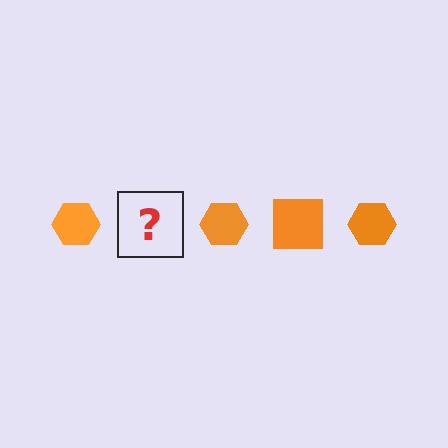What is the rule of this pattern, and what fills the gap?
The rule is that the pattern cycles through hexagon, square shapes in orange. The gap should be filled with an orange square.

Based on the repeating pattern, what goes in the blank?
The blank should be an orange square.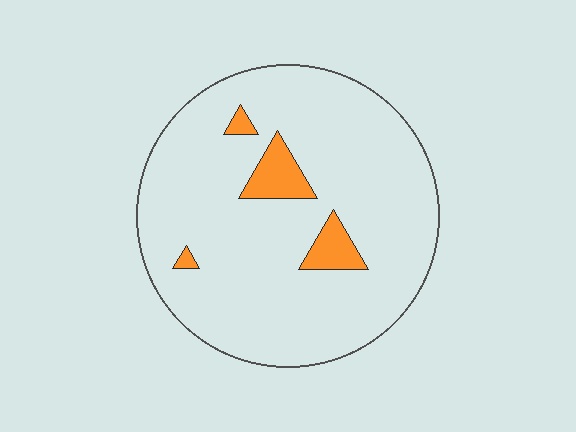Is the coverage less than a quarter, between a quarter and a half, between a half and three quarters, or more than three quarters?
Less than a quarter.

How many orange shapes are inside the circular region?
4.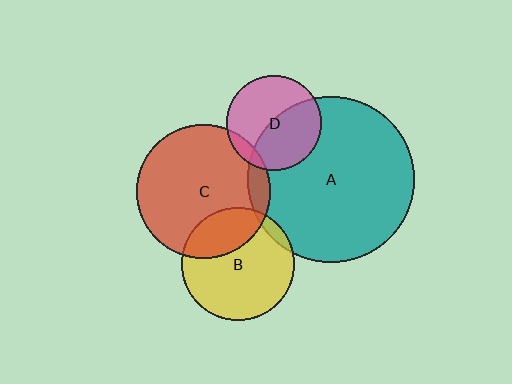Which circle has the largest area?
Circle A (teal).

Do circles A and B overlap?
Yes.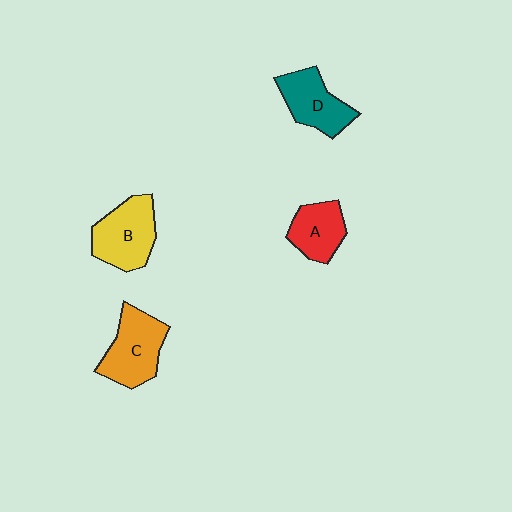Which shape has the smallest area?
Shape A (red).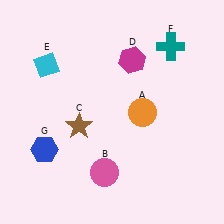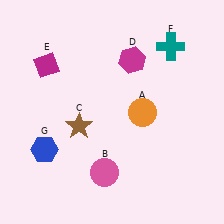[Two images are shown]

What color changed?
The diamond (E) changed from cyan in Image 1 to magenta in Image 2.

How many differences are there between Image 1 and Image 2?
There is 1 difference between the two images.